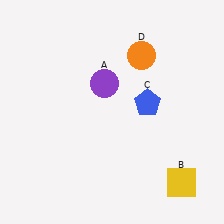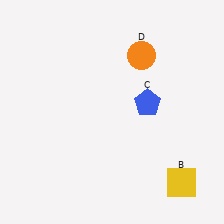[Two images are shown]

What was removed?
The purple circle (A) was removed in Image 2.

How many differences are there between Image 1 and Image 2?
There is 1 difference between the two images.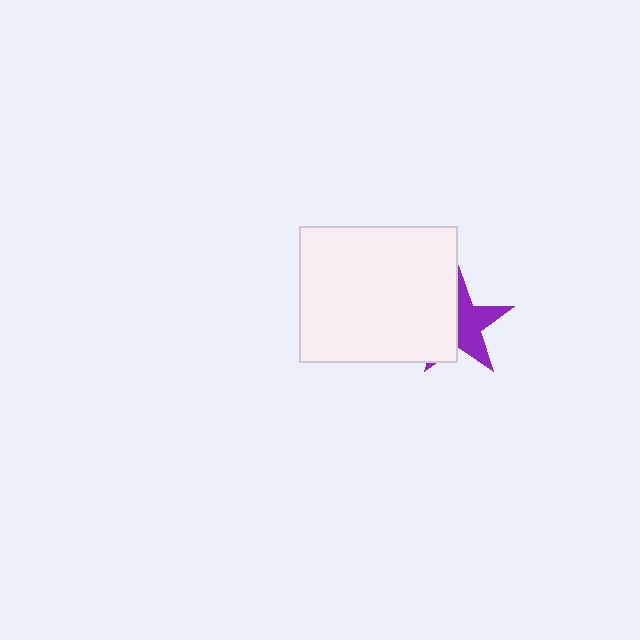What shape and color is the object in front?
The object in front is a white rectangle.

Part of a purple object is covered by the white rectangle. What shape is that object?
It is a star.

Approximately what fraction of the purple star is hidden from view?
Roughly 46% of the purple star is hidden behind the white rectangle.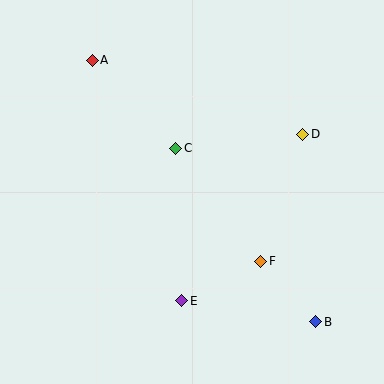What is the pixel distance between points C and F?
The distance between C and F is 141 pixels.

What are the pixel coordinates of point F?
Point F is at (261, 261).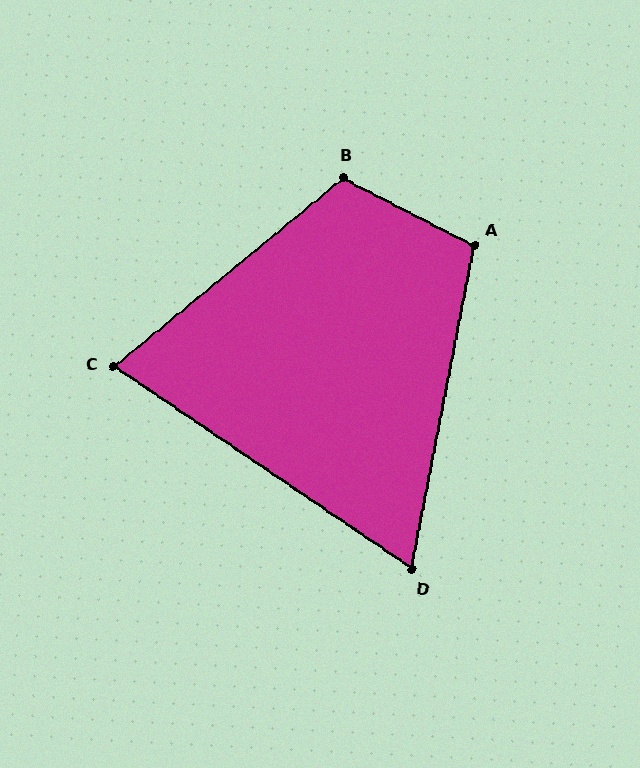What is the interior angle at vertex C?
Approximately 74 degrees (acute).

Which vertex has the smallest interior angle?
D, at approximately 67 degrees.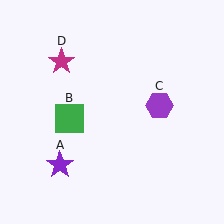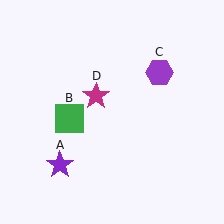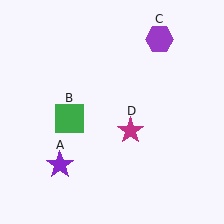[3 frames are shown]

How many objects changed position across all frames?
2 objects changed position: purple hexagon (object C), magenta star (object D).